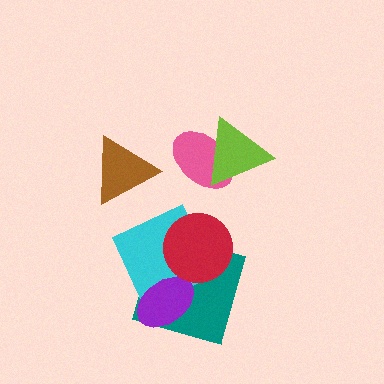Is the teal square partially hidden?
Yes, it is partially covered by another shape.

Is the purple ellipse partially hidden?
No, no other shape covers it.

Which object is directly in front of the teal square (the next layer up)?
The cyan square is directly in front of the teal square.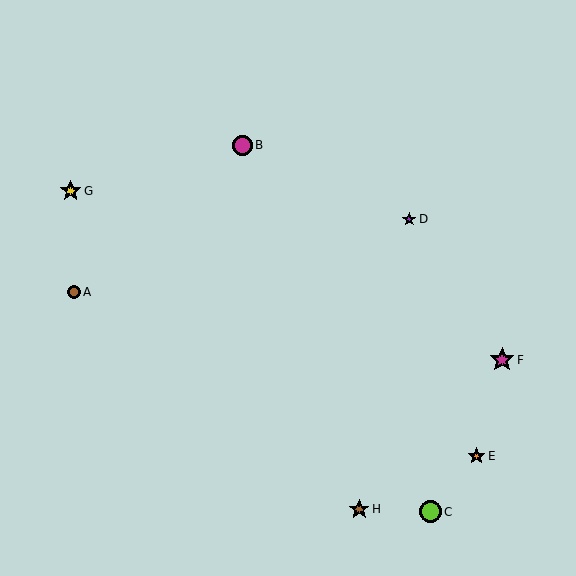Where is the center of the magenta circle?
The center of the magenta circle is at (242, 145).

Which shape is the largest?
The magenta star (labeled F) is the largest.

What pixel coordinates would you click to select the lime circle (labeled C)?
Click at (430, 512) to select the lime circle C.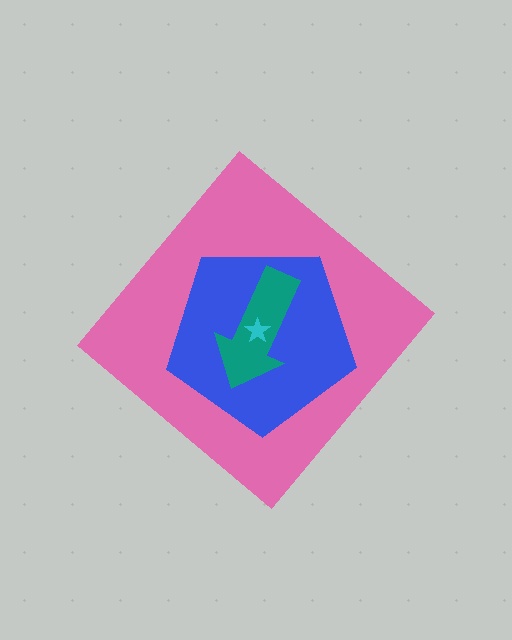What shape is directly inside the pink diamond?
The blue pentagon.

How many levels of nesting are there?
4.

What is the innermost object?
The cyan star.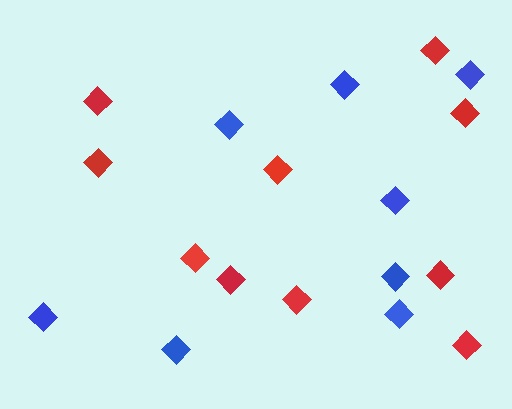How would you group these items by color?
There are 2 groups: one group of blue diamonds (8) and one group of red diamonds (10).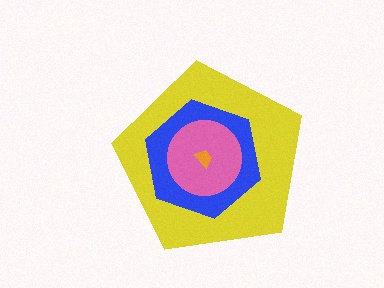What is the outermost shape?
The yellow pentagon.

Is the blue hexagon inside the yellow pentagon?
Yes.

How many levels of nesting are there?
4.